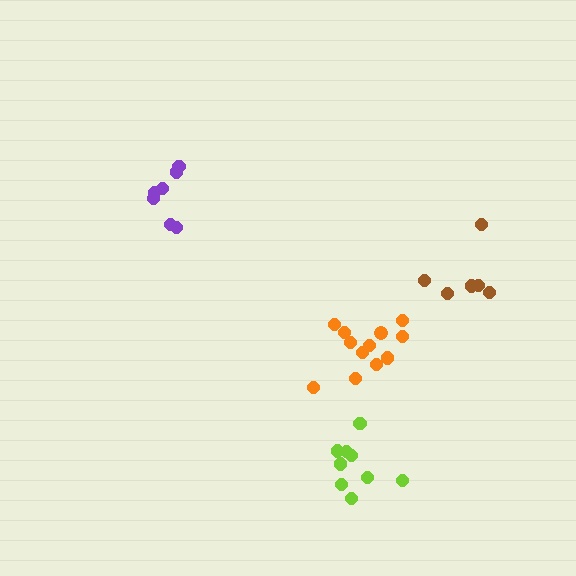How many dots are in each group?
Group 1: 10 dots, Group 2: 12 dots, Group 3: 6 dots, Group 4: 7 dots (35 total).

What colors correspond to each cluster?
The clusters are colored: lime, orange, brown, purple.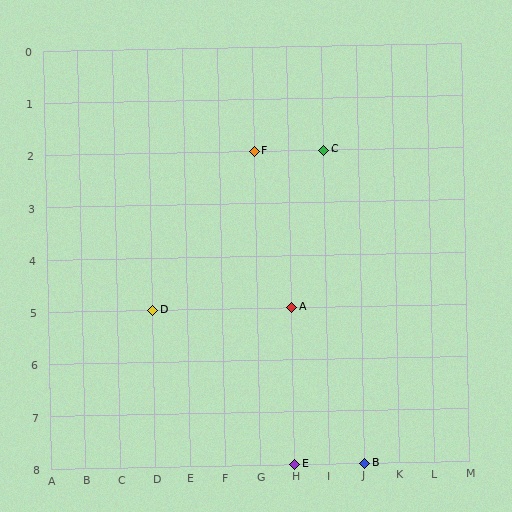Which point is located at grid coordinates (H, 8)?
Point E is at (H, 8).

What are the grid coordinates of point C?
Point C is at grid coordinates (I, 2).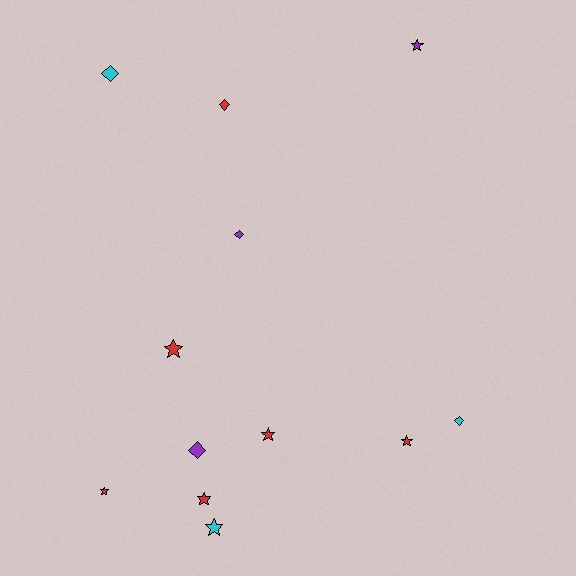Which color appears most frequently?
Red, with 6 objects.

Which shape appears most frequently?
Star, with 7 objects.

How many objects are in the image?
There are 12 objects.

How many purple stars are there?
There is 1 purple star.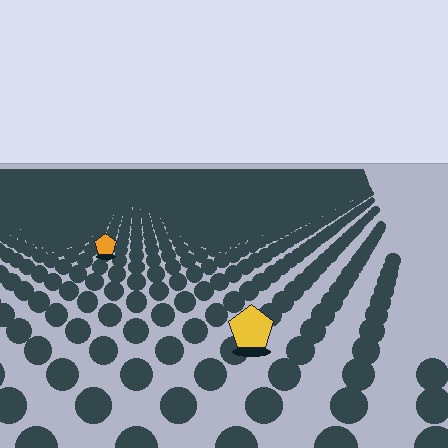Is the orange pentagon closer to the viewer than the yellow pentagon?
No. The yellow pentagon is closer — you can tell from the texture gradient: the ground texture is coarser near it.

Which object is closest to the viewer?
The yellow pentagon is closest. The texture marks near it are larger and more spread out.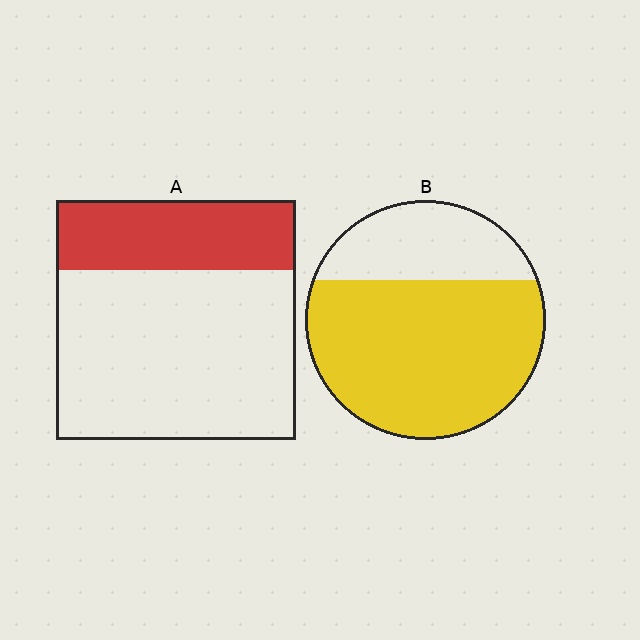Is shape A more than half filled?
No.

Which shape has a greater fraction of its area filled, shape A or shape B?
Shape B.